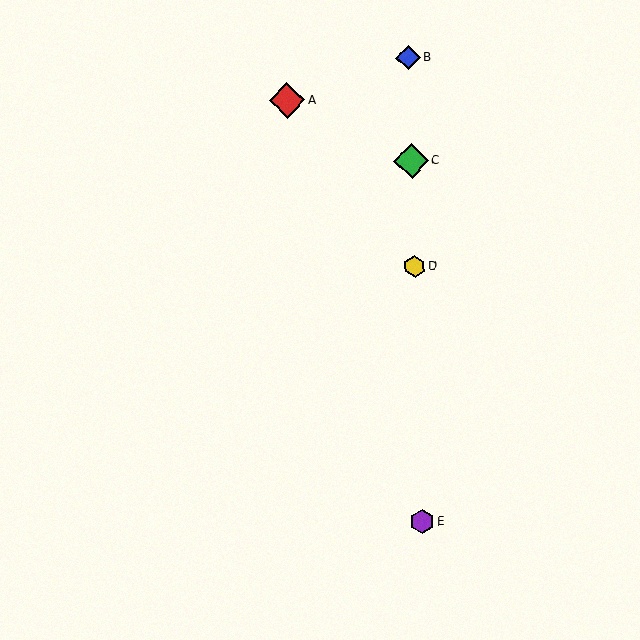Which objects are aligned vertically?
Objects B, C, D, E are aligned vertically.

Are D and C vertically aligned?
Yes, both are at x≈415.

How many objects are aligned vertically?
4 objects (B, C, D, E) are aligned vertically.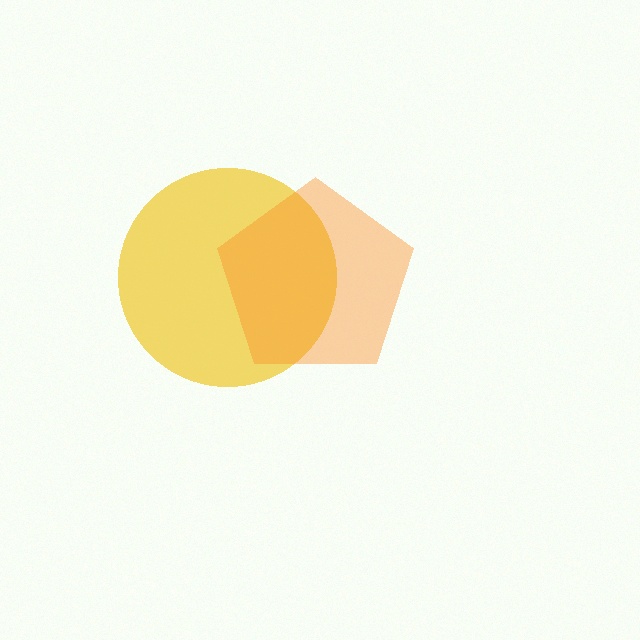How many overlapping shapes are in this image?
There are 2 overlapping shapes in the image.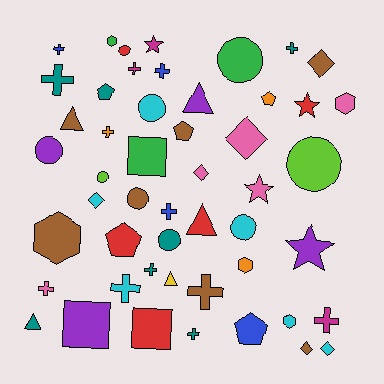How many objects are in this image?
There are 50 objects.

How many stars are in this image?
There are 4 stars.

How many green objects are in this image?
There are 3 green objects.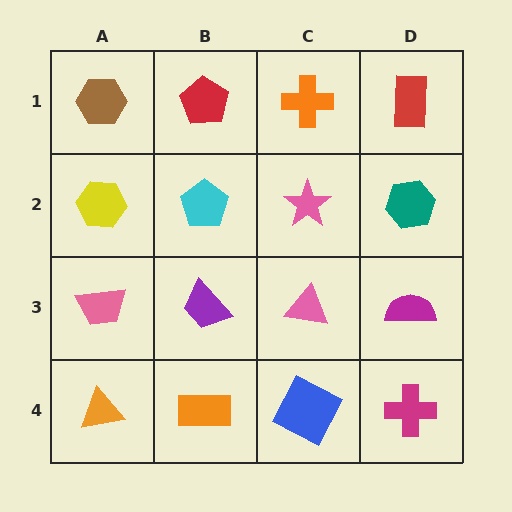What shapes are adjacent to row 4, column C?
A pink triangle (row 3, column C), an orange rectangle (row 4, column B), a magenta cross (row 4, column D).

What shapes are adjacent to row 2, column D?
A red rectangle (row 1, column D), a magenta semicircle (row 3, column D), a pink star (row 2, column C).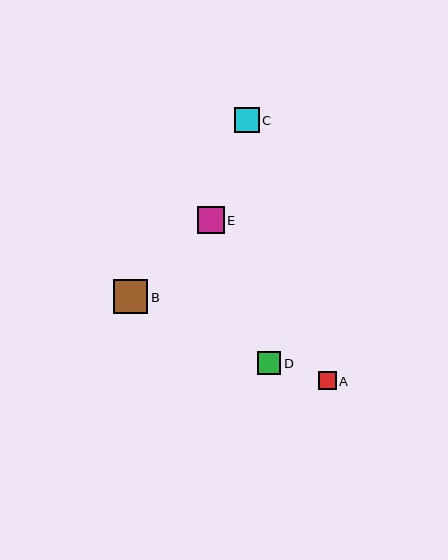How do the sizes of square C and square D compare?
Square C and square D are approximately the same size.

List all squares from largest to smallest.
From largest to smallest: B, E, C, D, A.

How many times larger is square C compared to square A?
Square C is approximately 1.4 times the size of square A.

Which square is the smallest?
Square A is the smallest with a size of approximately 18 pixels.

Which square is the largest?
Square B is the largest with a size of approximately 34 pixels.